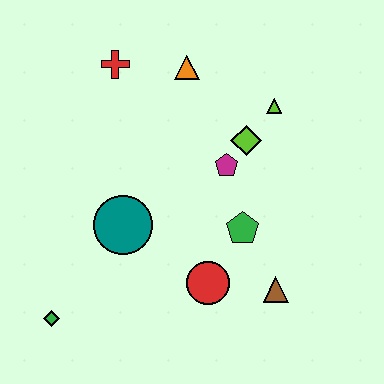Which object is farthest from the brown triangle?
The red cross is farthest from the brown triangle.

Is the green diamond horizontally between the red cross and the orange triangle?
No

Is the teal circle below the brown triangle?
No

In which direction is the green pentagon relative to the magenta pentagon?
The green pentagon is below the magenta pentagon.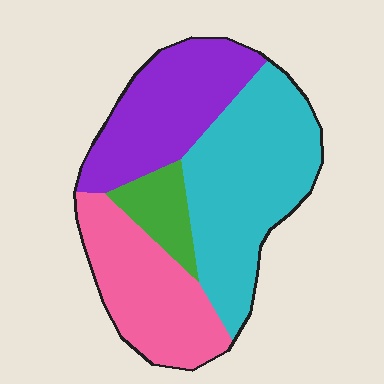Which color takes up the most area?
Cyan, at roughly 40%.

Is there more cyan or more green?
Cyan.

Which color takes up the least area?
Green, at roughly 10%.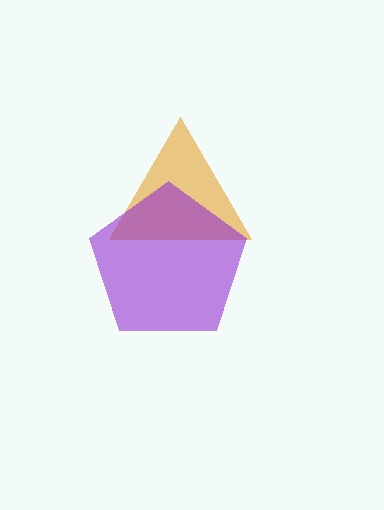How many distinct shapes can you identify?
There are 2 distinct shapes: an orange triangle, a purple pentagon.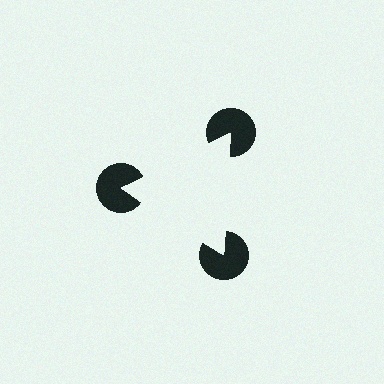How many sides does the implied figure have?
3 sides.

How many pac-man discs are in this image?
There are 3 — one at each vertex of the illusory triangle.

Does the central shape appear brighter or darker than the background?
It typically appears slightly brighter than the background, even though no actual brightness change is drawn.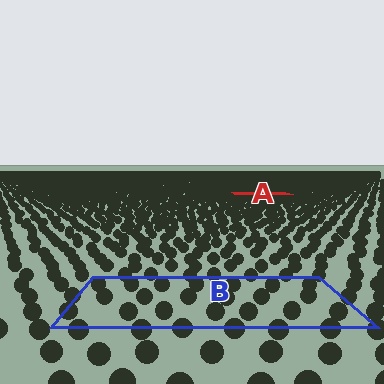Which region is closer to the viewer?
Region B is closer. The texture elements there are larger and more spread out.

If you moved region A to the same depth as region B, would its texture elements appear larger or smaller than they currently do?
They would appear larger. At a closer depth, the same texture elements are projected at a bigger on-screen size.